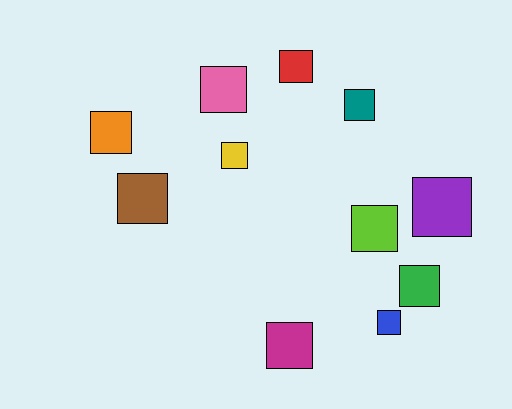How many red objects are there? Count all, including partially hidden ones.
There is 1 red object.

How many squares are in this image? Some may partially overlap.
There are 11 squares.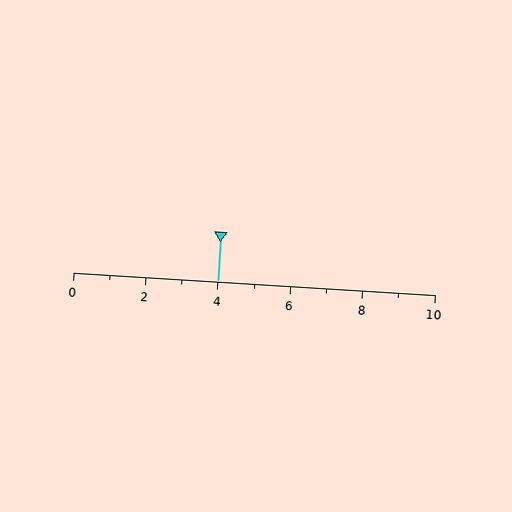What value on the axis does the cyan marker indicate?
The marker indicates approximately 4.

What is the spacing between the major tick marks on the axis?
The major ticks are spaced 2 apart.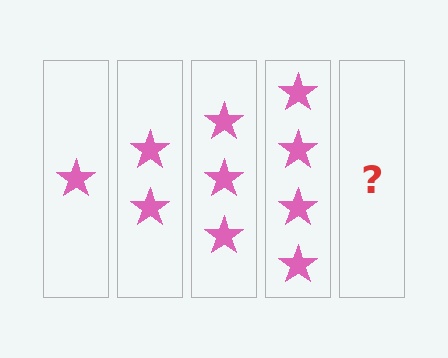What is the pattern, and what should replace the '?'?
The pattern is that each step adds one more star. The '?' should be 5 stars.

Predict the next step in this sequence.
The next step is 5 stars.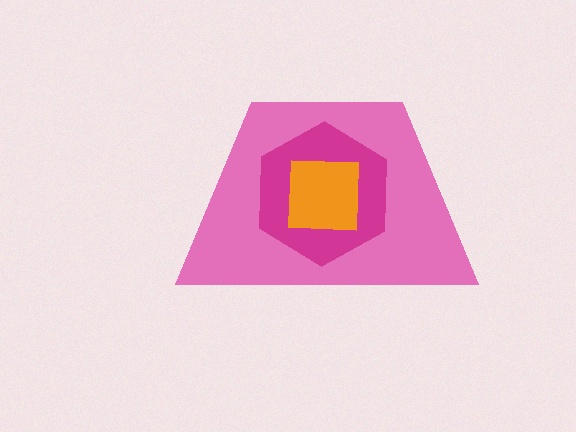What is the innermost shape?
The orange square.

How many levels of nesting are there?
3.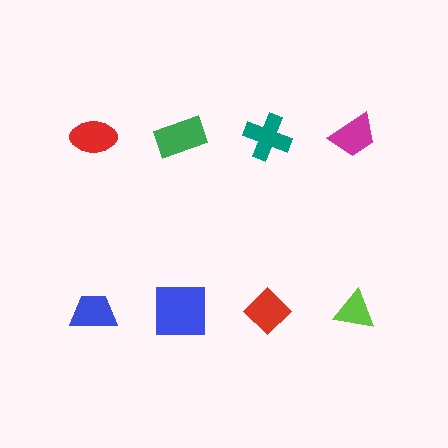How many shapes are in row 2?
4 shapes.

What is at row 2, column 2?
A blue square.